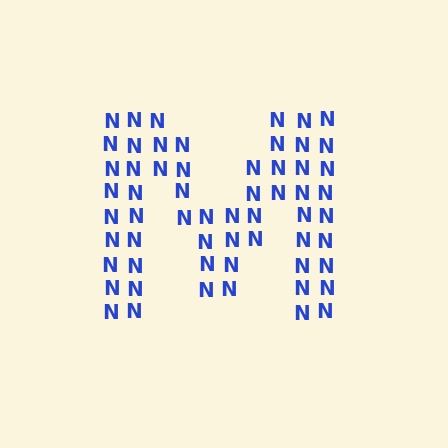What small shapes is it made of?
It is made of small letter N's.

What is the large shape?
The large shape is the letter M.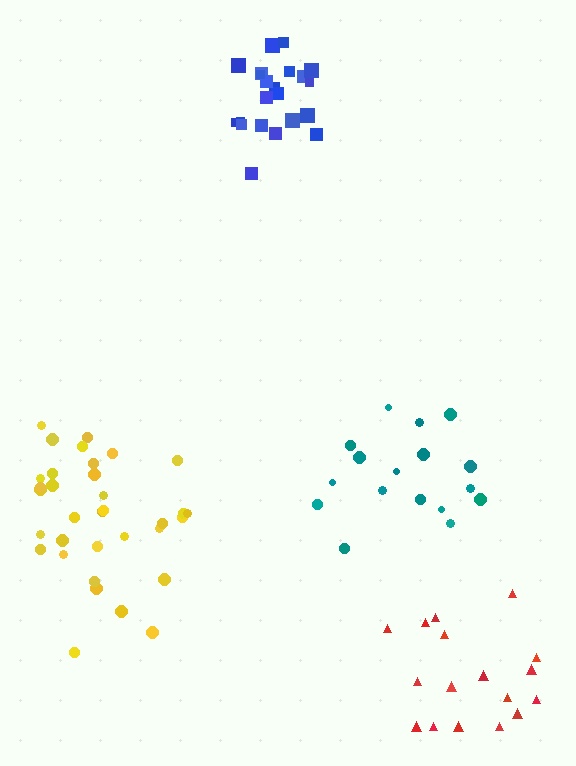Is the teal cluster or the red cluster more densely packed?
Red.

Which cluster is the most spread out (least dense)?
Teal.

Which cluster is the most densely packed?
Blue.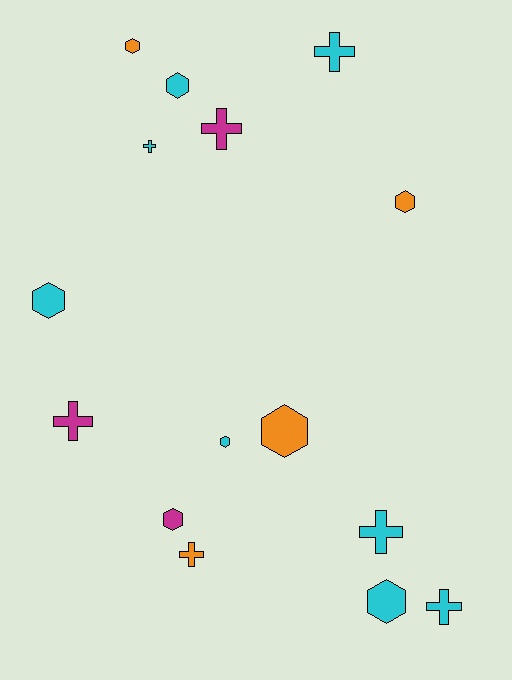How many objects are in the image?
There are 15 objects.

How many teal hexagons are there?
There are no teal hexagons.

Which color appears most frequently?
Cyan, with 8 objects.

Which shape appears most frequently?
Hexagon, with 8 objects.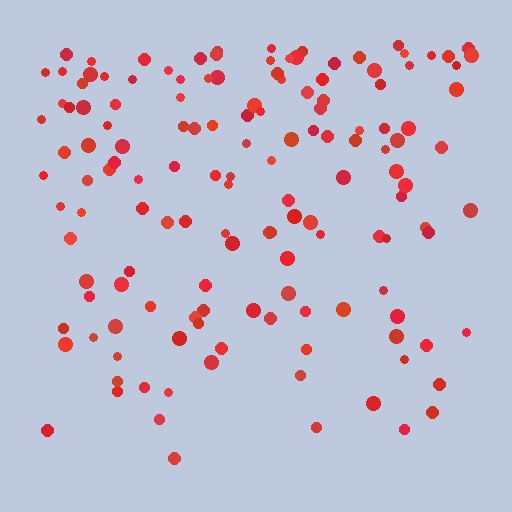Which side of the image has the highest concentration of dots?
The top.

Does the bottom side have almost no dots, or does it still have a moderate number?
Still a moderate number, just noticeably fewer than the top.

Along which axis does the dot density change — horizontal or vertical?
Vertical.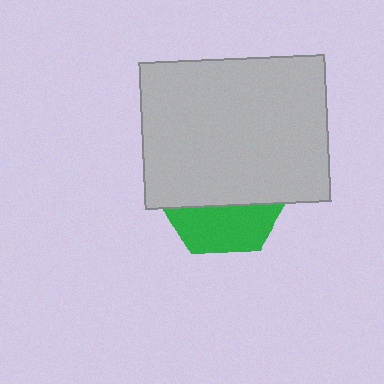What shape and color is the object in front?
The object in front is a light gray rectangle.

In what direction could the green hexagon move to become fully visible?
The green hexagon could move down. That would shift it out from behind the light gray rectangle entirely.